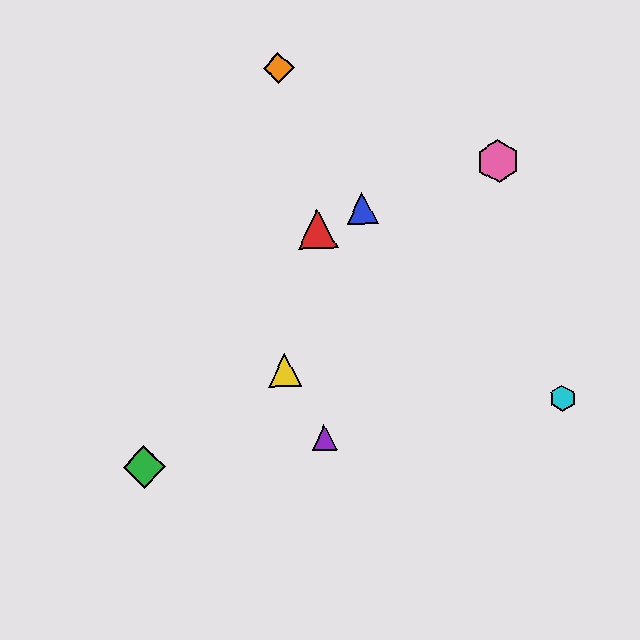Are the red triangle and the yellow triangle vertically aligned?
No, the red triangle is at x≈318 and the yellow triangle is at x≈285.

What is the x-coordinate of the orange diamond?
The orange diamond is at x≈279.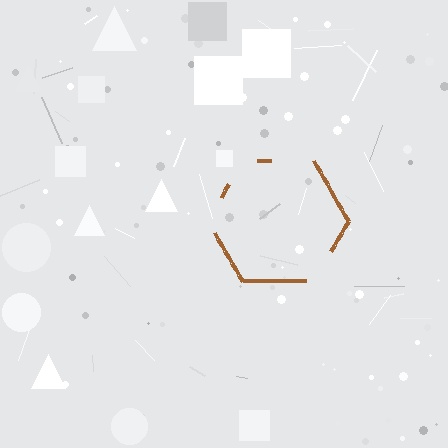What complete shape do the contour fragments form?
The contour fragments form a hexagon.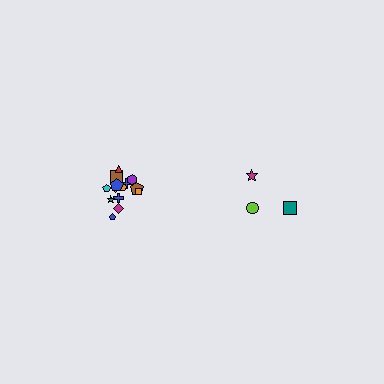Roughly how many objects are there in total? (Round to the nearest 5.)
Roughly 20 objects in total.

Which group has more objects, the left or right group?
The left group.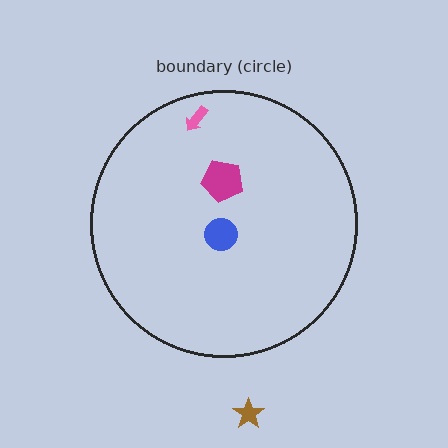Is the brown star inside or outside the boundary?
Outside.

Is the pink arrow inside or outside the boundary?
Inside.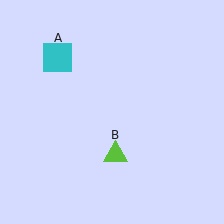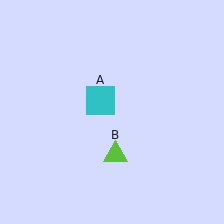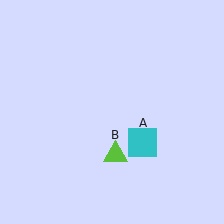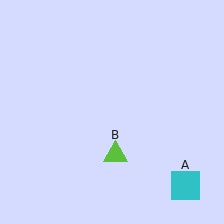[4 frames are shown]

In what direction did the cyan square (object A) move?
The cyan square (object A) moved down and to the right.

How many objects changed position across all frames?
1 object changed position: cyan square (object A).